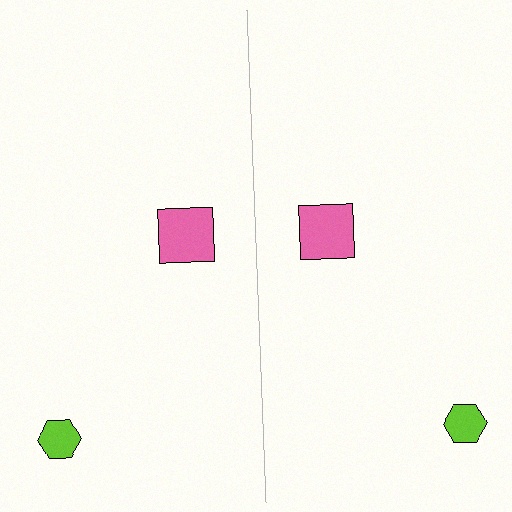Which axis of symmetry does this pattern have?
The pattern has a vertical axis of symmetry running through the center of the image.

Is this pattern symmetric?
Yes, this pattern has bilateral (reflection) symmetry.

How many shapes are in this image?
There are 4 shapes in this image.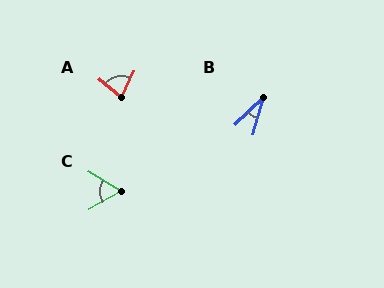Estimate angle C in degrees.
Approximately 60 degrees.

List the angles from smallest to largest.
B (31°), C (60°), A (75°).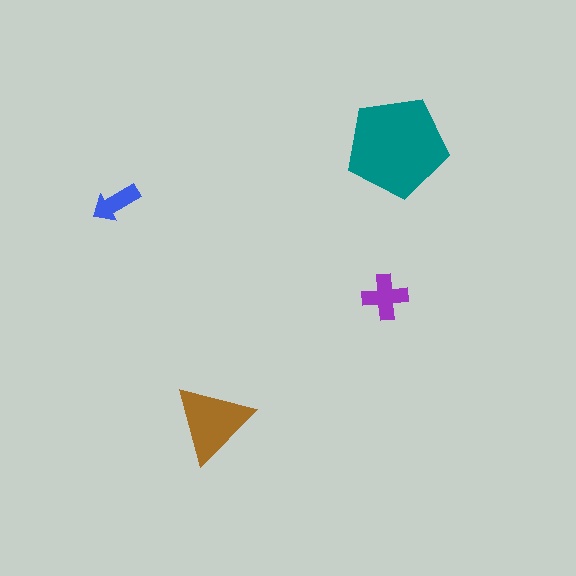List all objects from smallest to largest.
The blue arrow, the purple cross, the brown triangle, the teal pentagon.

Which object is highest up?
The teal pentagon is topmost.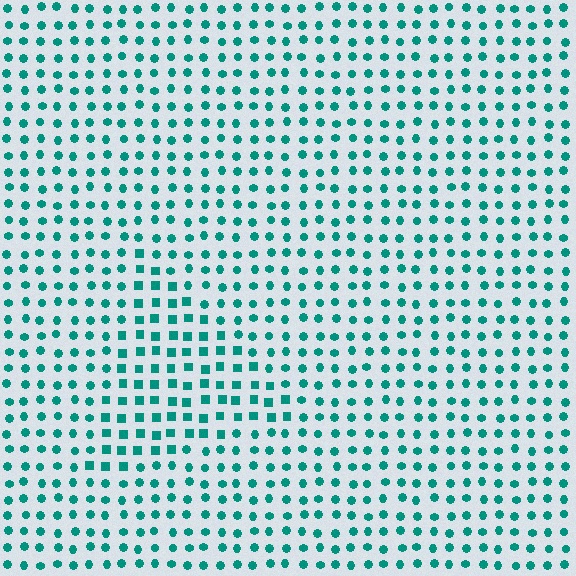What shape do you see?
I see a triangle.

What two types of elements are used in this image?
The image uses squares inside the triangle region and circles outside it.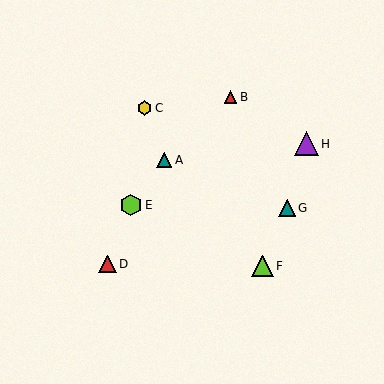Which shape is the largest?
The purple triangle (labeled H) is the largest.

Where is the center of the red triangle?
The center of the red triangle is at (231, 97).